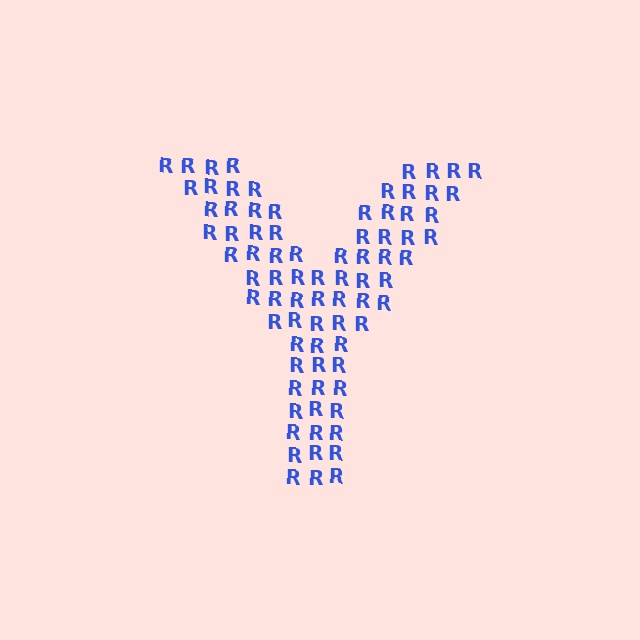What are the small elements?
The small elements are letter R's.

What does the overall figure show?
The overall figure shows the letter Y.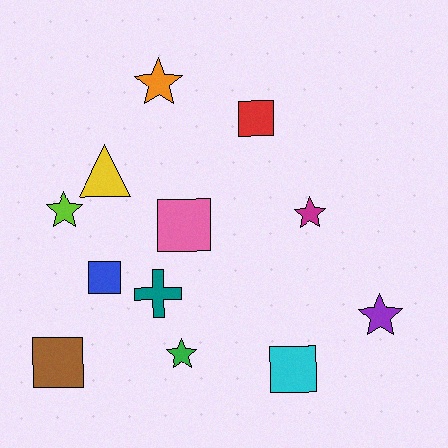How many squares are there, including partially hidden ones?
There are 5 squares.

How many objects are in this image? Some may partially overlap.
There are 12 objects.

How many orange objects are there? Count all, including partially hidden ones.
There is 1 orange object.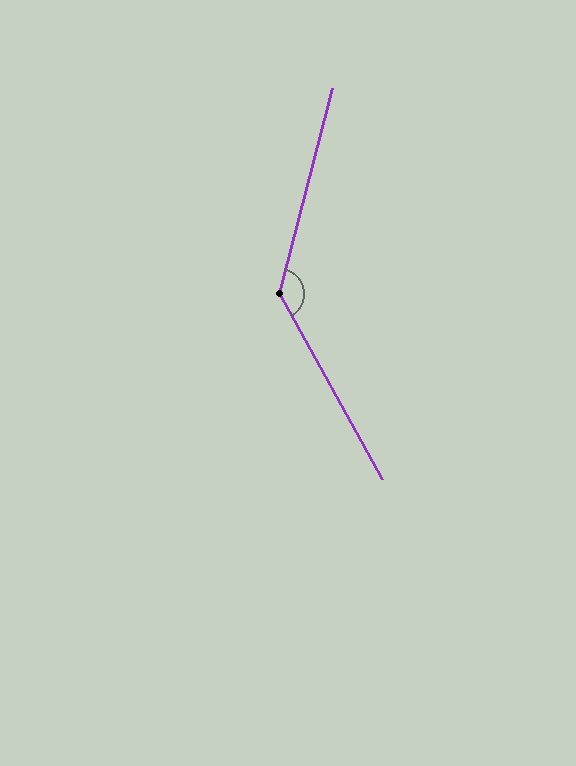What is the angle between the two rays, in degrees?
Approximately 137 degrees.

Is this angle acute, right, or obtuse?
It is obtuse.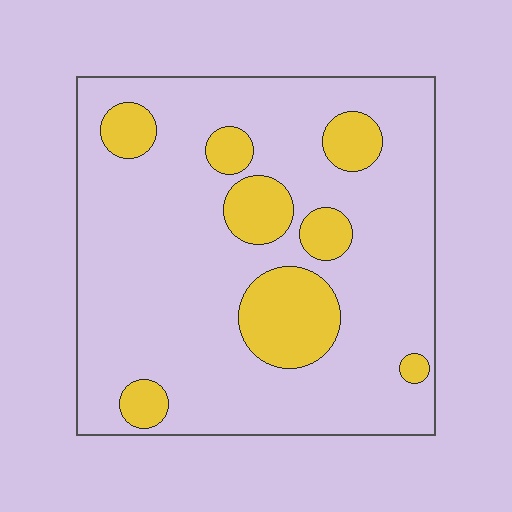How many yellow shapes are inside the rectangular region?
8.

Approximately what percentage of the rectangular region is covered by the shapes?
Approximately 20%.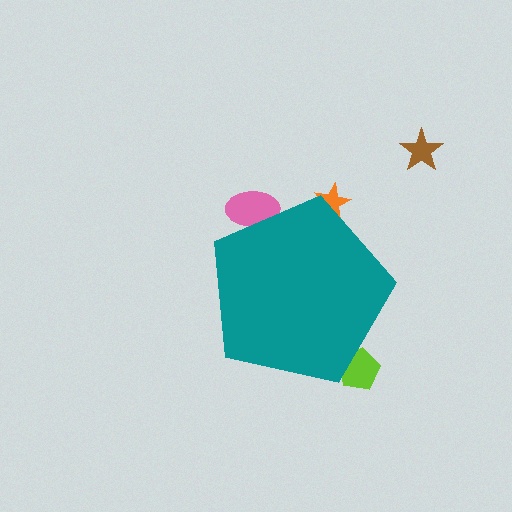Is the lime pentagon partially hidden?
Yes, the lime pentagon is partially hidden behind the teal pentagon.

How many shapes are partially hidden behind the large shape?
3 shapes are partially hidden.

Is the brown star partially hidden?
No, the brown star is fully visible.